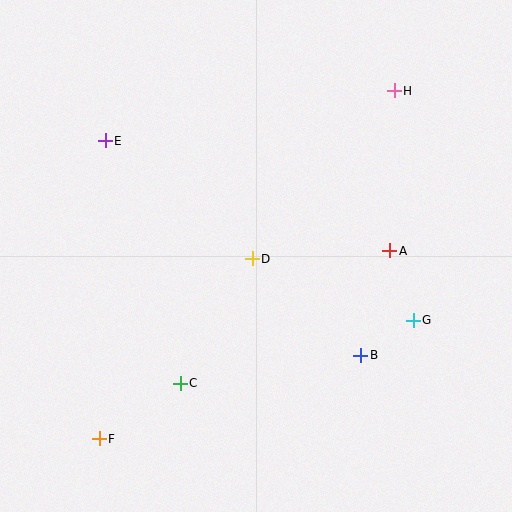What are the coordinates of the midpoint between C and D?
The midpoint between C and D is at (216, 321).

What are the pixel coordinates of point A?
Point A is at (390, 251).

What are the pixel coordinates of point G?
Point G is at (413, 320).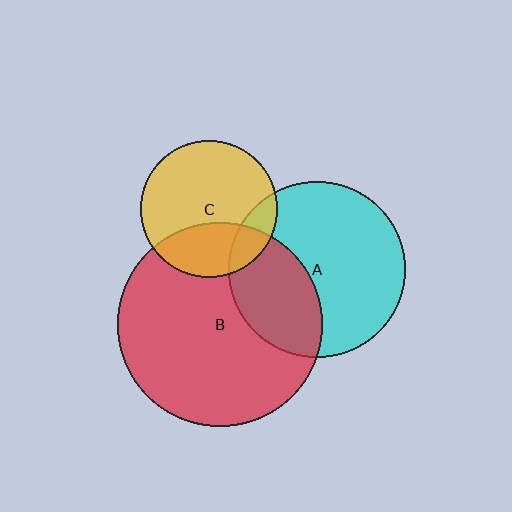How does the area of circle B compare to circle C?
Approximately 2.2 times.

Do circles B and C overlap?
Yes.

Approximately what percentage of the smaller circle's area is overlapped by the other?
Approximately 30%.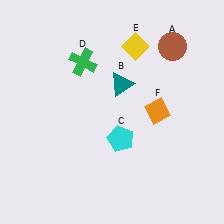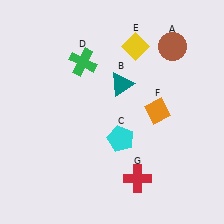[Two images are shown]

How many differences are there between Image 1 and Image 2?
There is 1 difference between the two images.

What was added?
A red cross (G) was added in Image 2.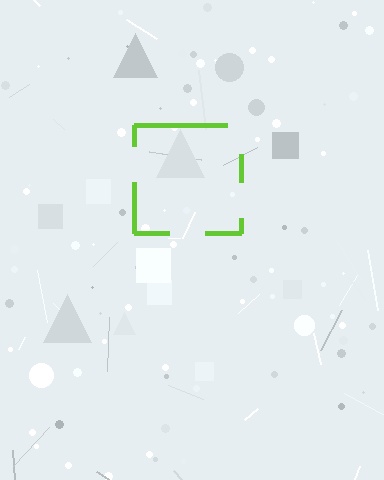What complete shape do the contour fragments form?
The contour fragments form a square.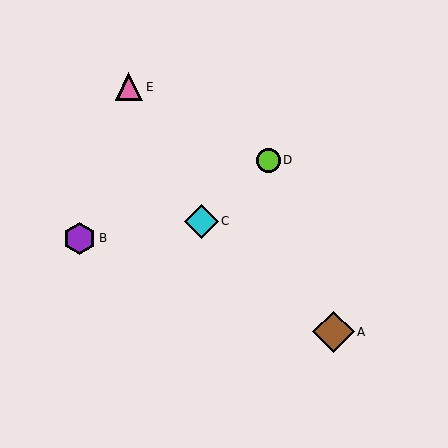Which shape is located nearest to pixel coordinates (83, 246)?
The purple hexagon (labeled B) at (79, 238) is nearest to that location.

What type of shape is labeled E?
Shape E is a pink triangle.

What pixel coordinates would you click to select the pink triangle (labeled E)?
Click at (129, 87) to select the pink triangle E.